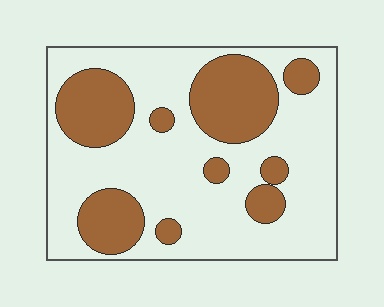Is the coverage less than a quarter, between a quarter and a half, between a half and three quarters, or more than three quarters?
Between a quarter and a half.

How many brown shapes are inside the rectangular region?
9.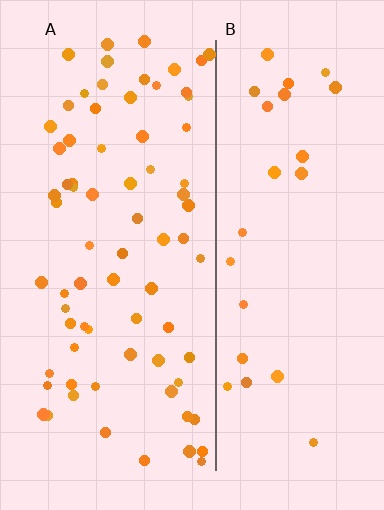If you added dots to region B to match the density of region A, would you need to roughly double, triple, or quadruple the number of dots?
Approximately triple.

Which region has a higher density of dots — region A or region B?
A (the left).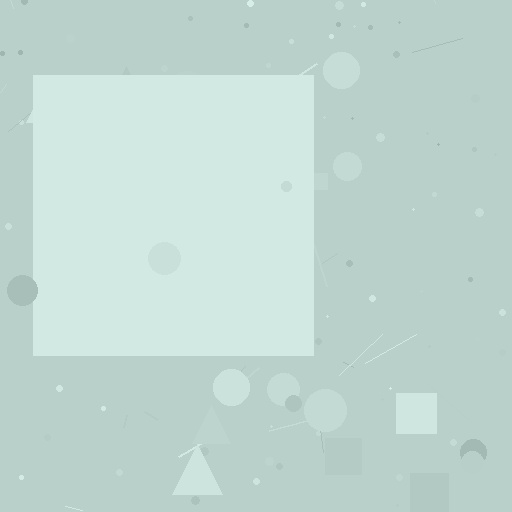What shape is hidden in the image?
A square is hidden in the image.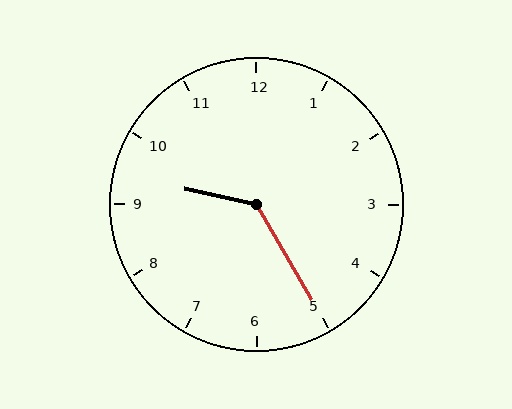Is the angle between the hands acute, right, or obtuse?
It is obtuse.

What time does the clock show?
9:25.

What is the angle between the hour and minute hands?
Approximately 132 degrees.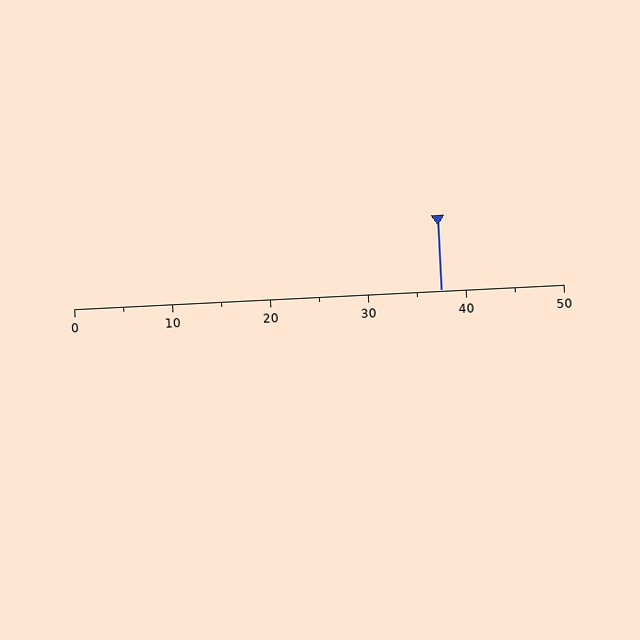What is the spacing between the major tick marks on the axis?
The major ticks are spaced 10 apart.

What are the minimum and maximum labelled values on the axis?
The axis runs from 0 to 50.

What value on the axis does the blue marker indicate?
The marker indicates approximately 37.5.